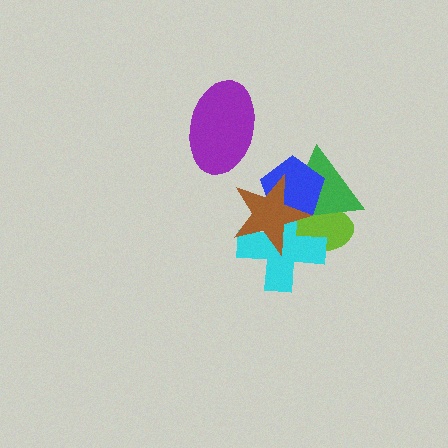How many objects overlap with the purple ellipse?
0 objects overlap with the purple ellipse.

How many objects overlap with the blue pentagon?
4 objects overlap with the blue pentagon.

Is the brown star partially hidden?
No, no other shape covers it.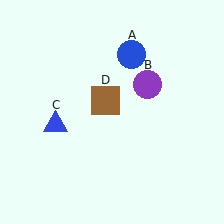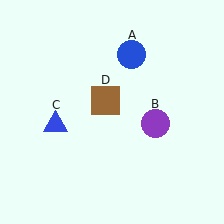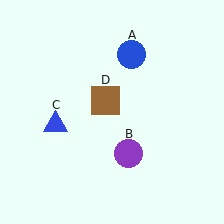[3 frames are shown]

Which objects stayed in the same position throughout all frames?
Blue circle (object A) and blue triangle (object C) and brown square (object D) remained stationary.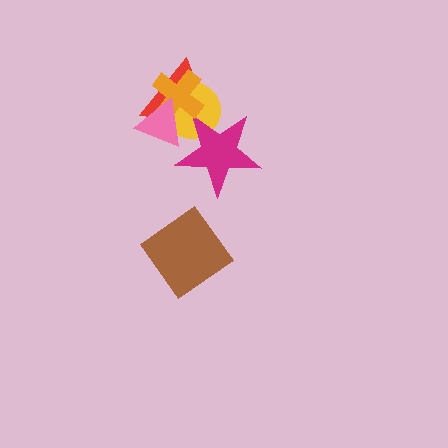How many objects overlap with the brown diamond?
0 objects overlap with the brown diamond.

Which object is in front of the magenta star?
The pink triangle is in front of the magenta star.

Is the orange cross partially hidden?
Yes, it is partially covered by another shape.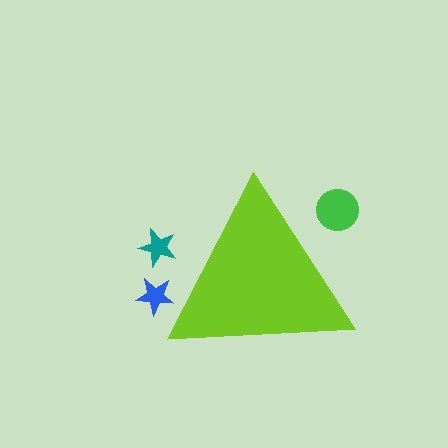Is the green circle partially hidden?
Yes, the green circle is partially hidden behind the lime triangle.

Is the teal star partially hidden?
Yes, the teal star is partially hidden behind the lime triangle.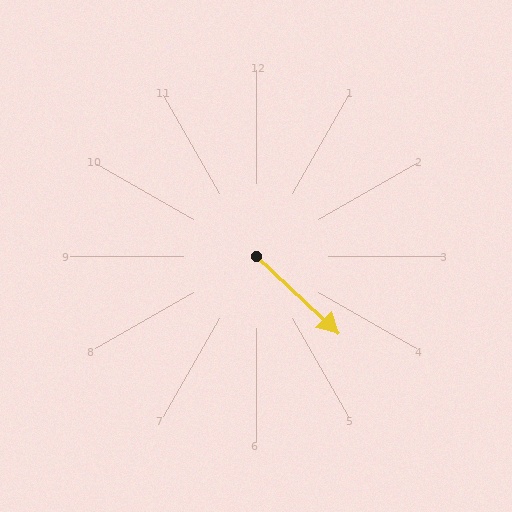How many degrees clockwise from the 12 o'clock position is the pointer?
Approximately 133 degrees.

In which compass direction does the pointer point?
Southeast.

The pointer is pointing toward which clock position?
Roughly 4 o'clock.